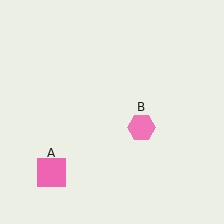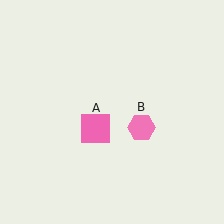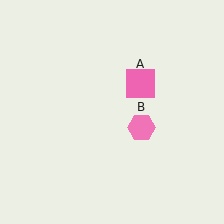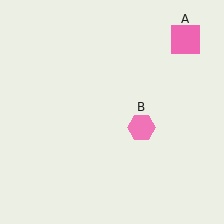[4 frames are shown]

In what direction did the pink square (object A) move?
The pink square (object A) moved up and to the right.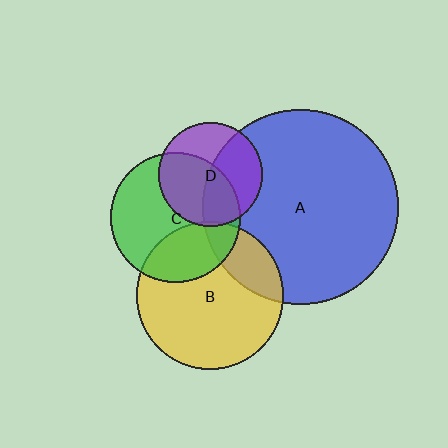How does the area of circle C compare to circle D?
Approximately 1.6 times.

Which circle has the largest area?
Circle A (blue).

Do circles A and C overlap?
Yes.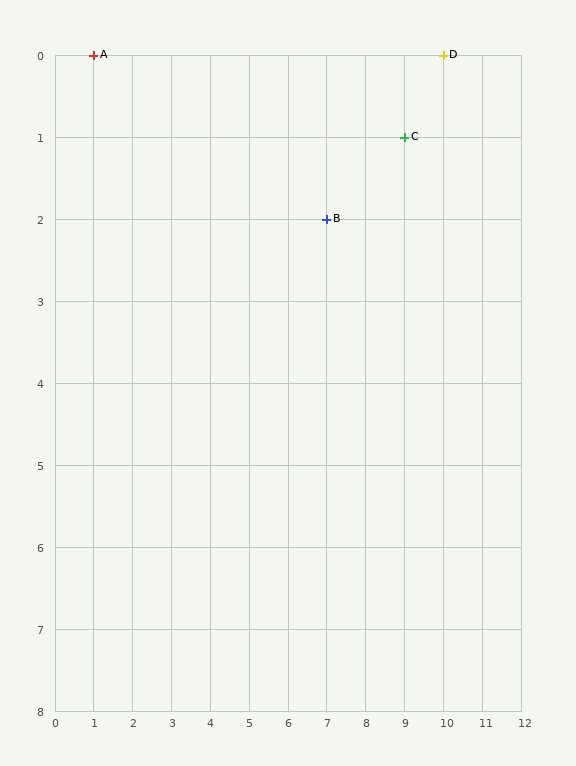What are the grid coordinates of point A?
Point A is at grid coordinates (1, 0).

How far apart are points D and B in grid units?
Points D and B are 3 columns and 2 rows apart (about 3.6 grid units diagonally).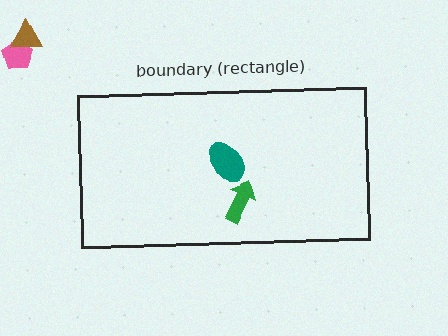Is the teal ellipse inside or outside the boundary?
Inside.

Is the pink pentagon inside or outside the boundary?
Outside.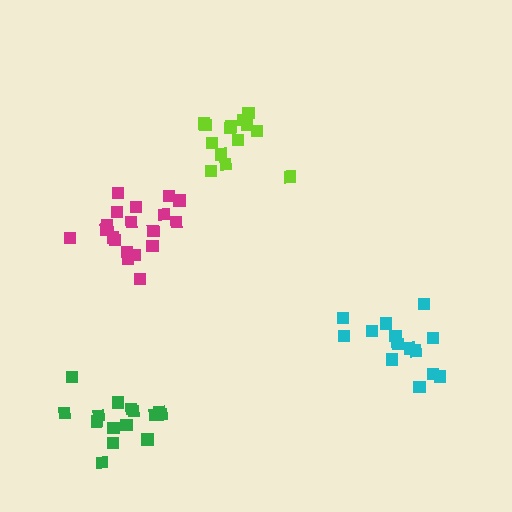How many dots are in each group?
Group 1: 14 dots, Group 2: 15 dots, Group 3: 19 dots, Group 4: 14 dots (62 total).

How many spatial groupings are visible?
There are 4 spatial groupings.